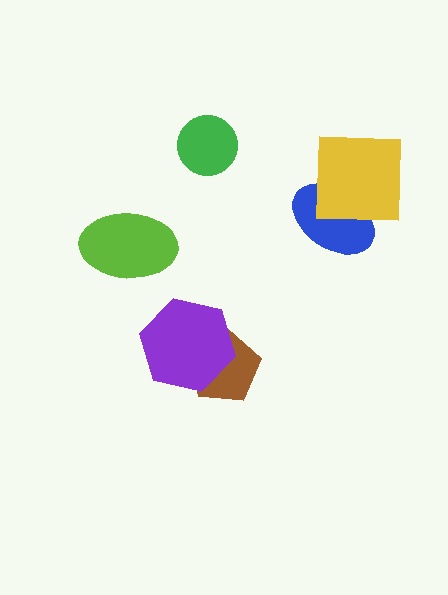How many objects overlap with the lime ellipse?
0 objects overlap with the lime ellipse.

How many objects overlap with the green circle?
0 objects overlap with the green circle.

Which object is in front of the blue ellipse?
The yellow square is in front of the blue ellipse.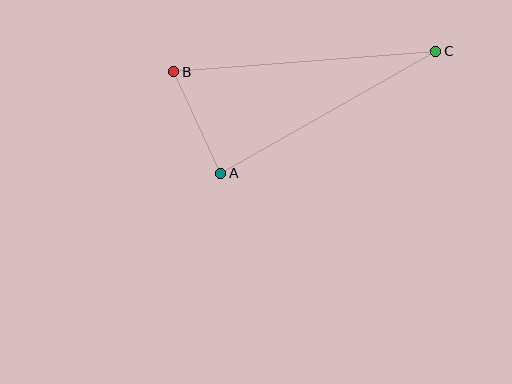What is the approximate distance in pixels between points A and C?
The distance between A and C is approximately 247 pixels.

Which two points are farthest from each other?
Points B and C are farthest from each other.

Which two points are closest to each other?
Points A and B are closest to each other.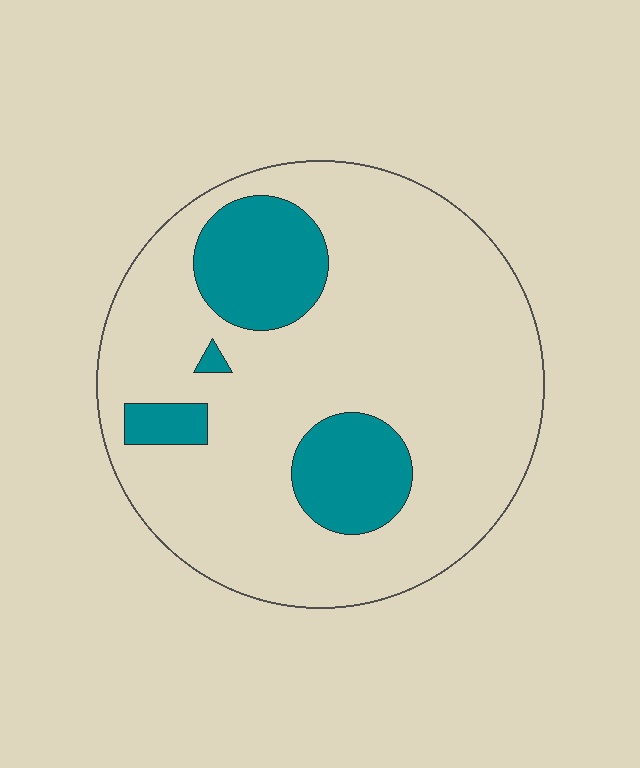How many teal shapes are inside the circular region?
4.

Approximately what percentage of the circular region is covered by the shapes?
Approximately 20%.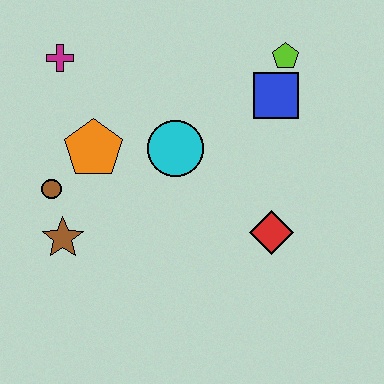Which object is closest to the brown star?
The brown circle is closest to the brown star.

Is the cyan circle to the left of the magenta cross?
No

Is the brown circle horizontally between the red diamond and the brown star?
No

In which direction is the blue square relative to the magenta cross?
The blue square is to the right of the magenta cross.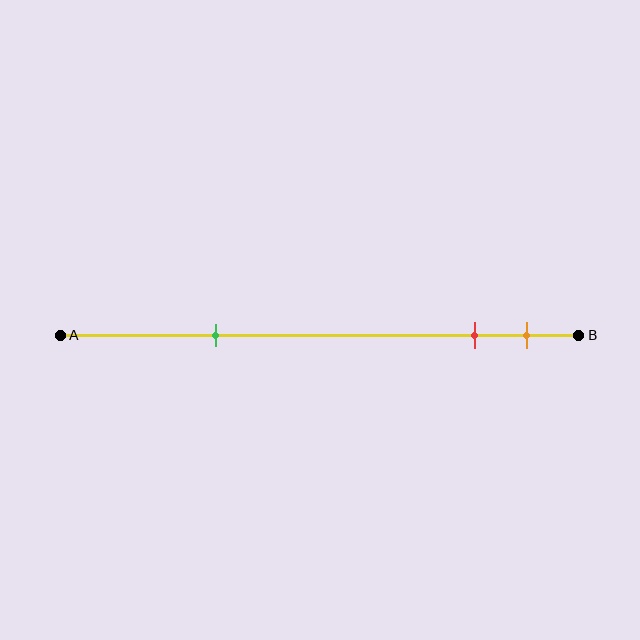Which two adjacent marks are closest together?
The red and orange marks are the closest adjacent pair.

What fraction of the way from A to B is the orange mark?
The orange mark is approximately 90% (0.9) of the way from A to B.